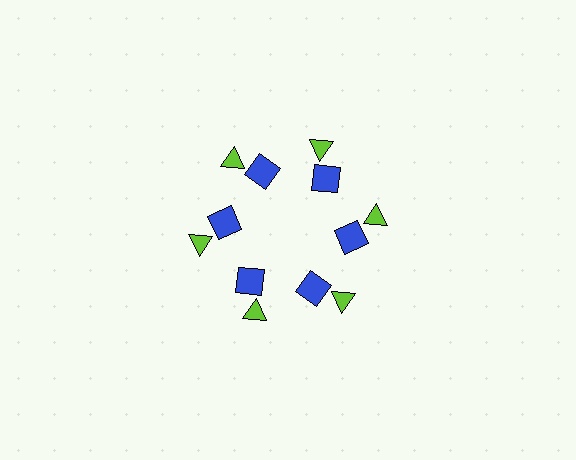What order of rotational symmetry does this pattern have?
This pattern has 6-fold rotational symmetry.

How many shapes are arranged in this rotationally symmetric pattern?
There are 12 shapes, arranged in 6 groups of 2.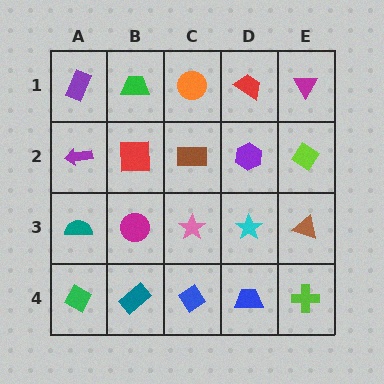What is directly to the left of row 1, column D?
An orange circle.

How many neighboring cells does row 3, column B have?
4.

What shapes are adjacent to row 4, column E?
A brown triangle (row 3, column E), a blue trapezoid (row 4, column D).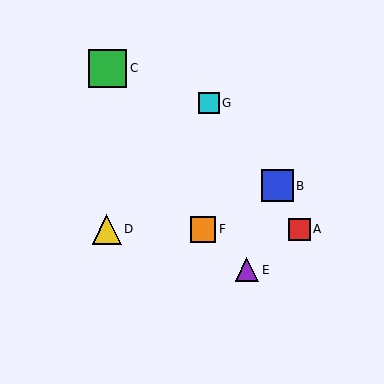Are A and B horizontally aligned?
No, A is at y≈229 and B is at y≈186.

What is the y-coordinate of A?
Object A is at y≈229.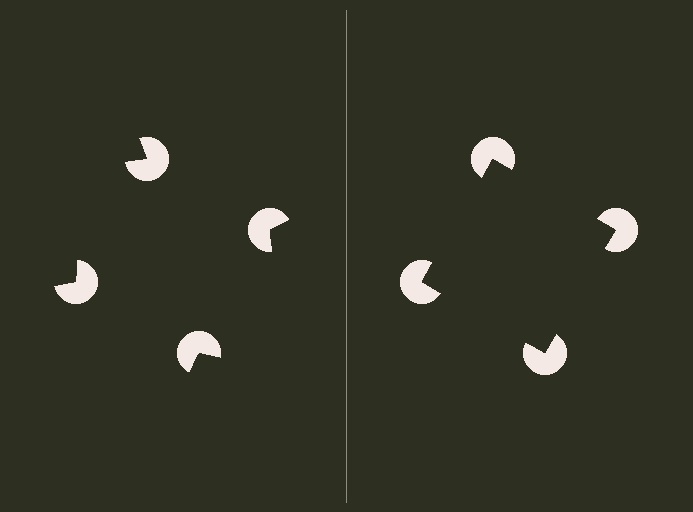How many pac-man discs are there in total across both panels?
8 — 4 on each side.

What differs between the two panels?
The pac-man discs are positioned identically on both sides; only the wedge orientations differ. On the right they align to a square; on the left they are misaligned.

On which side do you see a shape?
An illusory square appears on the right side. On the left side the wedge cuts are rotated, so no coherent shape forms.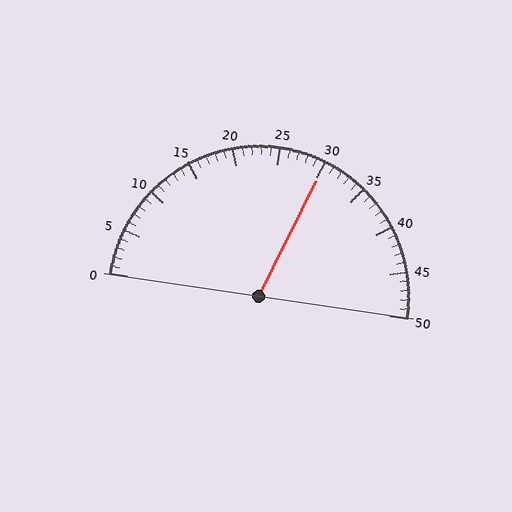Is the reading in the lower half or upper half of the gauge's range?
The reading is in the upper half of the range (0 to 50).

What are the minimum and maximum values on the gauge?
The gauge ranges from 0 to 50.